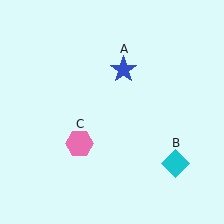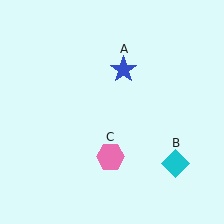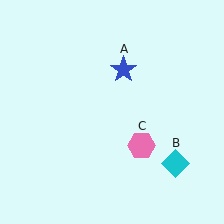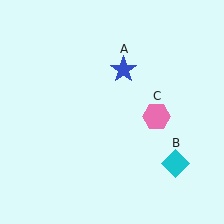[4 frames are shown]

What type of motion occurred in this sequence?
The pink hexagon (object C) rotated counterclockwise around the center of the scene.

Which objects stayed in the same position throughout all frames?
Blue star (object A) and cyan diamond (object B) remained stationary.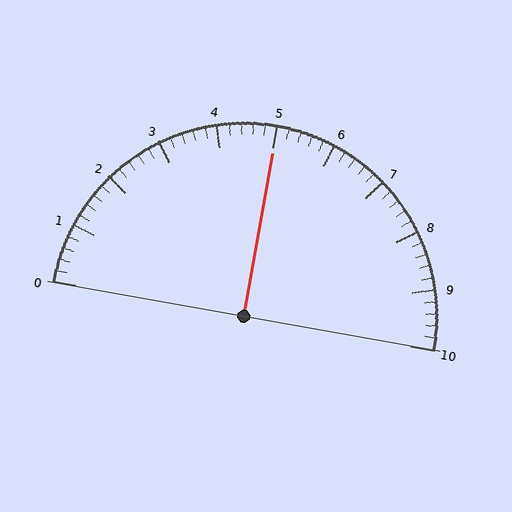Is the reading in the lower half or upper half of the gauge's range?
The reading is in the upper half of the range (0 to 10).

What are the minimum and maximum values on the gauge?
The gauge ranges from 0 to 10.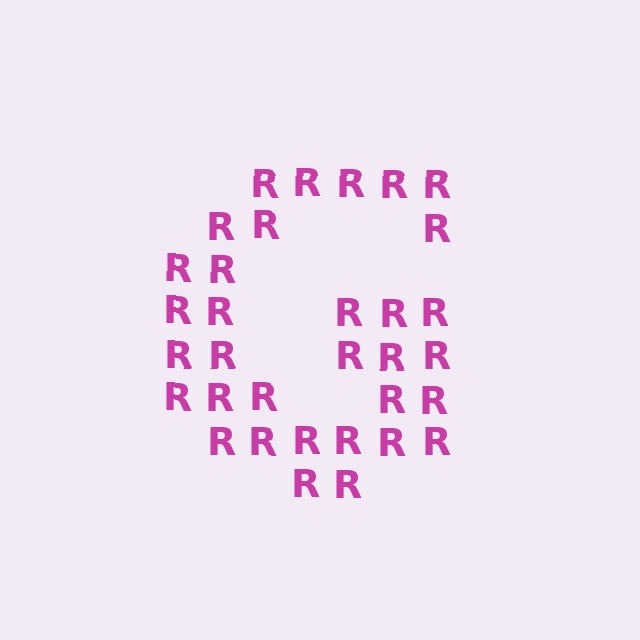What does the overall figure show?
The overall figure shows the letter G.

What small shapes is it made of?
It is made of small letter R's.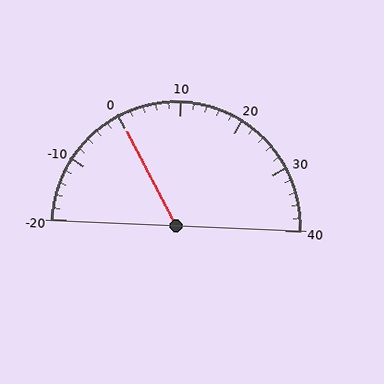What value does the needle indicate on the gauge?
The needle indicates approximately 0.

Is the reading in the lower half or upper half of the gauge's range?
The reading is in the lower half of the range (-20 to 40).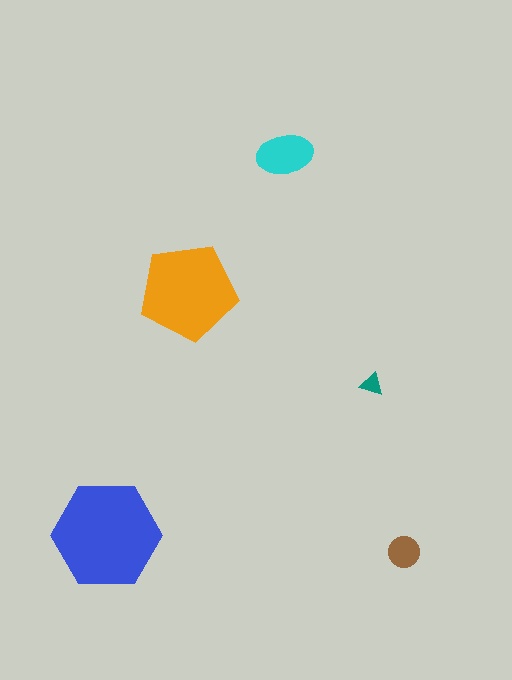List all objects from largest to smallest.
The blue hexagon, the orange pentagon, the cyan ellipse, the brown circle, the teal triangle.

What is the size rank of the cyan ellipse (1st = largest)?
3rd.